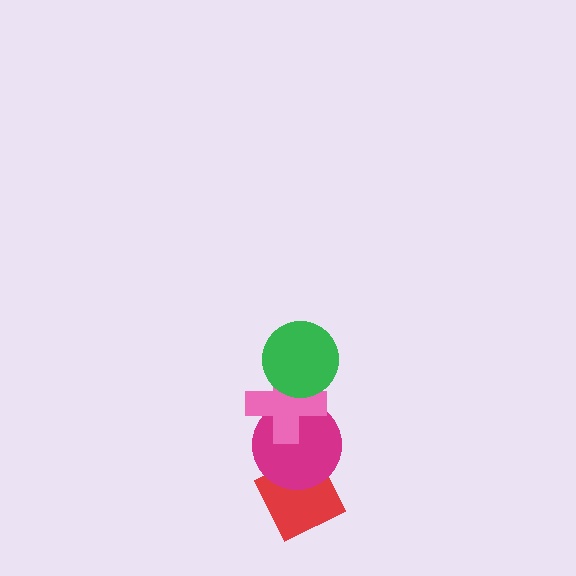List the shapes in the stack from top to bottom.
From top to bottom: the green circle, the pink cross, the magenta circle, the red diamond.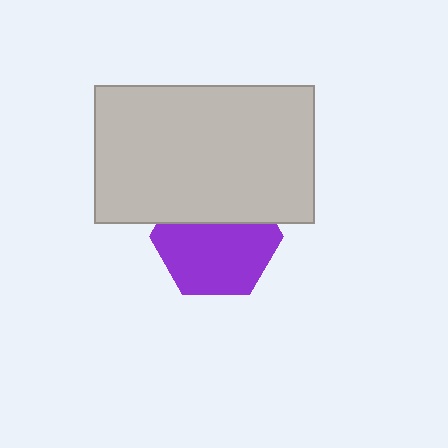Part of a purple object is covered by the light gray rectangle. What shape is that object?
It is a hexagon.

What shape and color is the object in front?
The object in front is a light gray rectangle.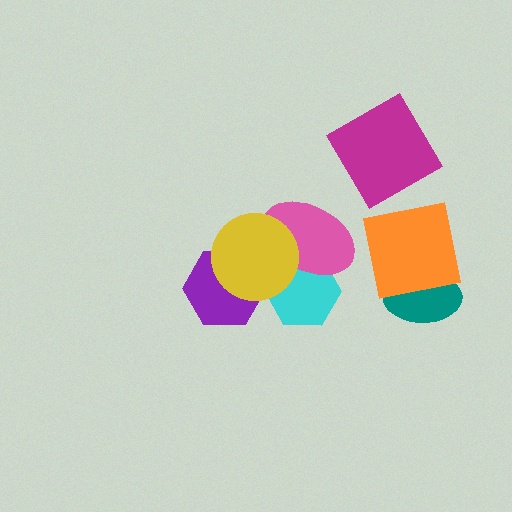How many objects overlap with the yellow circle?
3 objects overlap with the yellow circle.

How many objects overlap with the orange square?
1 object overlaps with the orange square.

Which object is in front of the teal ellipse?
The orange square is in front of the teal ellipse.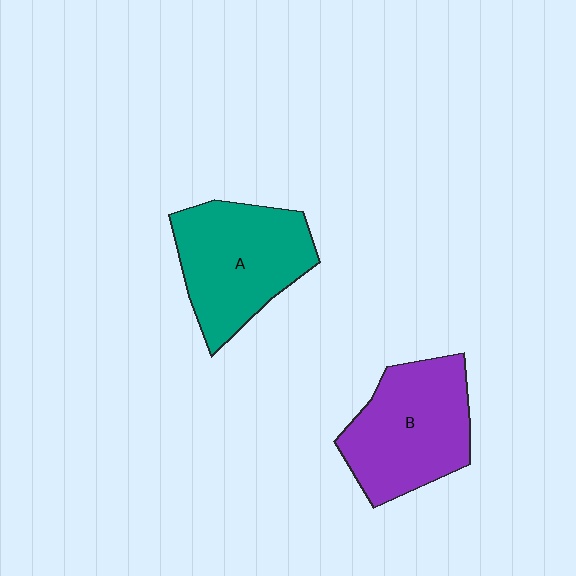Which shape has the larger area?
Shape A (teal).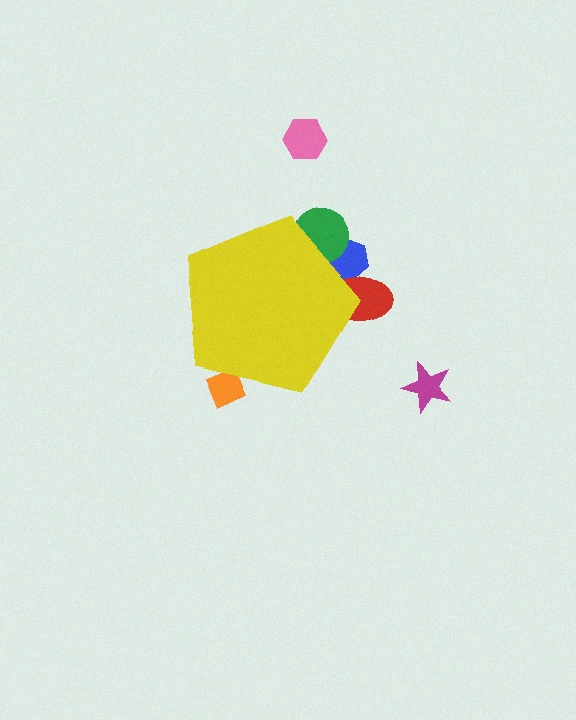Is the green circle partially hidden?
Yes, the green circle is partially hidden behind the yellow pentagon.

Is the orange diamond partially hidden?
Yes, the orange diamond is partially hidden behind the yellow pentagon.